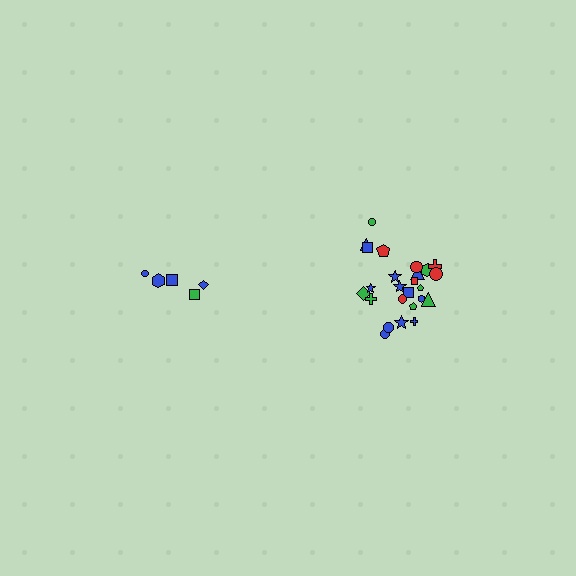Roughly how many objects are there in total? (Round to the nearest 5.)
Roughly 30 objects in total.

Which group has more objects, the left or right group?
The right group.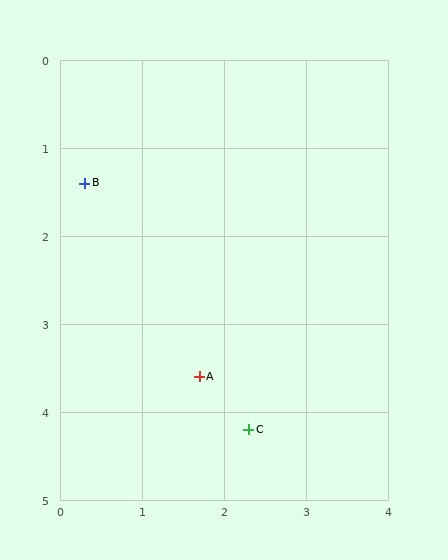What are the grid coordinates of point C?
Point C is at approximately (2.3, 4.2).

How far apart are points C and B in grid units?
Points C and B are about 3.4 grid units apart.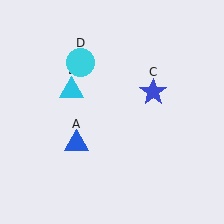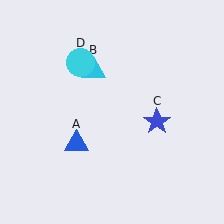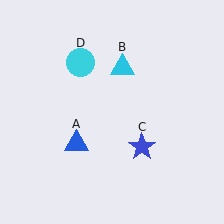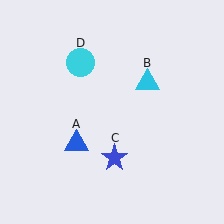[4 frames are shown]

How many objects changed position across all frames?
2 objects changed position: cyan triangle (object B), blue star (object C).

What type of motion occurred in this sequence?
The cyan triangle (object B), blue star (object C) rotated clockwise around the center of the scene.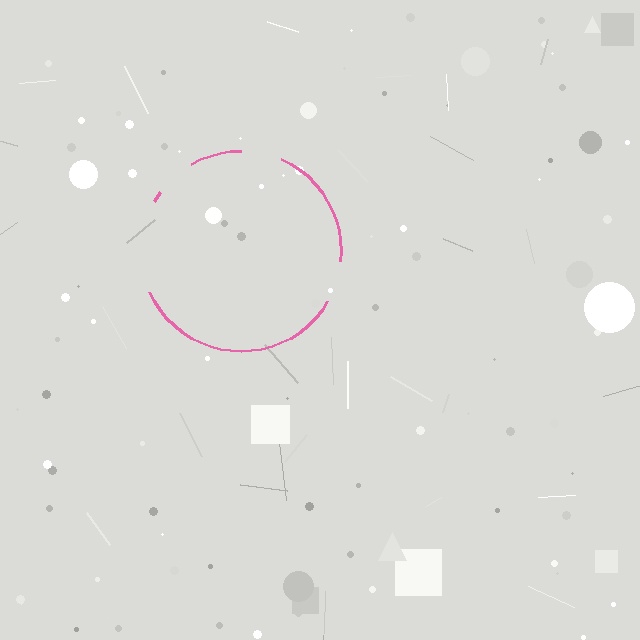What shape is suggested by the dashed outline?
The dashed outline suggests a circle.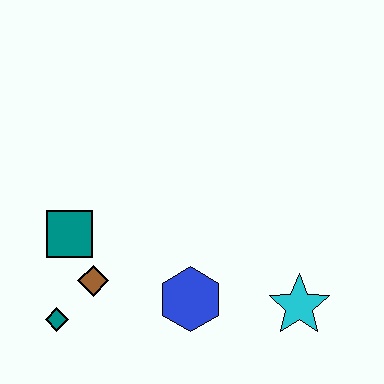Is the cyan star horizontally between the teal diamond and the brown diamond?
No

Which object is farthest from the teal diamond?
The cyan star is farthest from the teal diamond.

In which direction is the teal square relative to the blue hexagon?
The teal square is to the left of the blue hexagon.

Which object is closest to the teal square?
The brown diamond is closest to the teal square.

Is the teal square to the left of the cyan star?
Yes